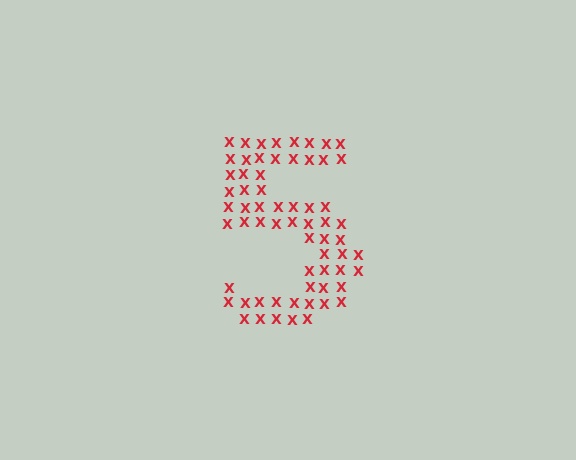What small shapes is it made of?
It is made of small letter X's.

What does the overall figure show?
The overall figure shows the digit 5.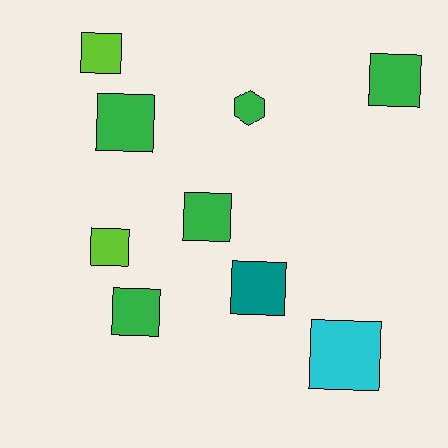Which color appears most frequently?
Green, with 5 objects.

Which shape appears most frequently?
Square, with 8 objects.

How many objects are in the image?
There are 9 objects.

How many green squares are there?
There are 4 green squares.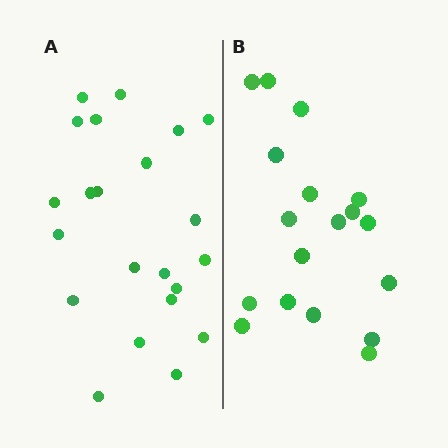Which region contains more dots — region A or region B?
Region A (the left region) has more dots.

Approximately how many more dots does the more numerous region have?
Region A has about 4 more dots than region B.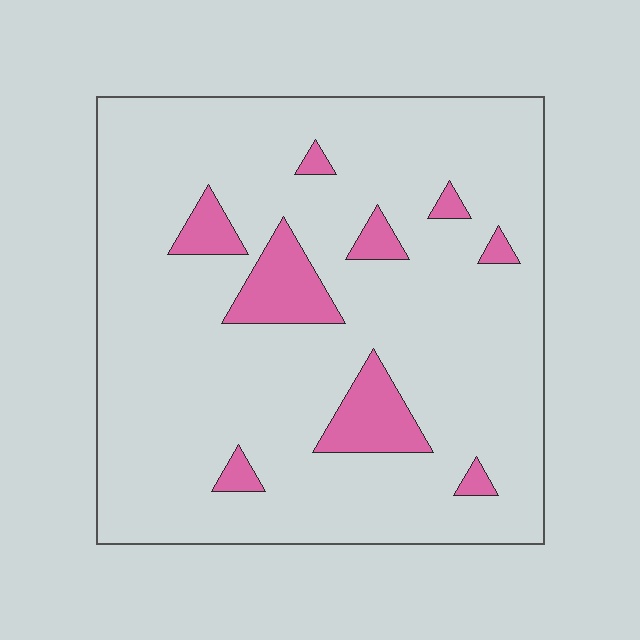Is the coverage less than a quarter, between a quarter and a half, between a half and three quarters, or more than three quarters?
Less than a quarter.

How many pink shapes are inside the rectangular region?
9.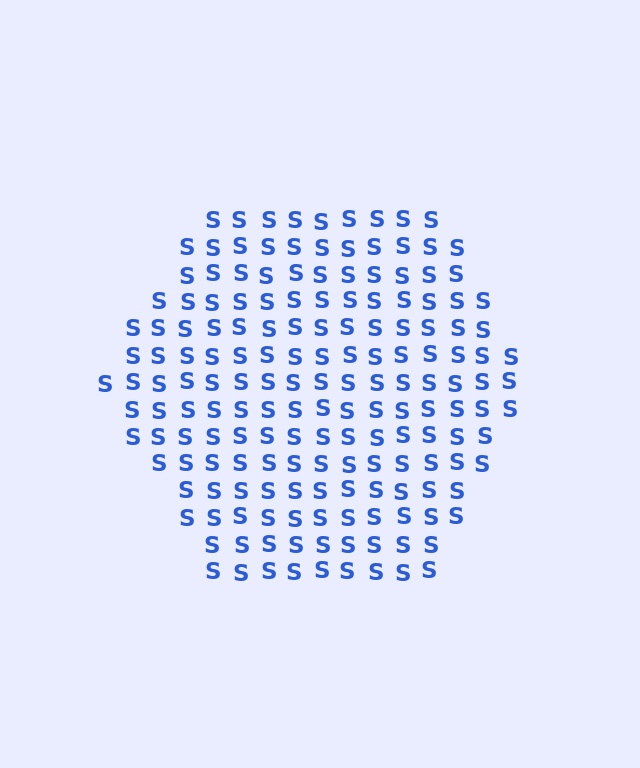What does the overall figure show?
The overall figure shows a hexagon.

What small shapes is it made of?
It is made of small letter S's.